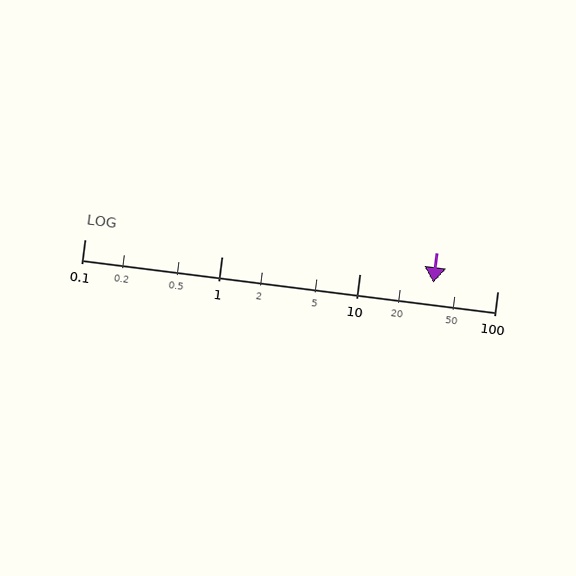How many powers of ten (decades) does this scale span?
The scale spans 3 decades, from 0.1 to 100.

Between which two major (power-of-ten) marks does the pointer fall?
The pointer is between 10 and 100.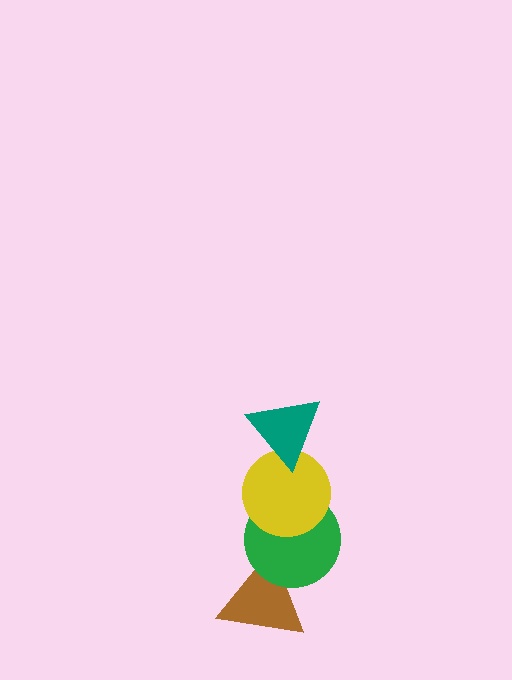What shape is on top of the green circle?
The yellow circle is on top of the green circle.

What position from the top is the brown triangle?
The brown triangle is 4th from the top.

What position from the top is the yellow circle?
The yellow circle is 2nd from the top.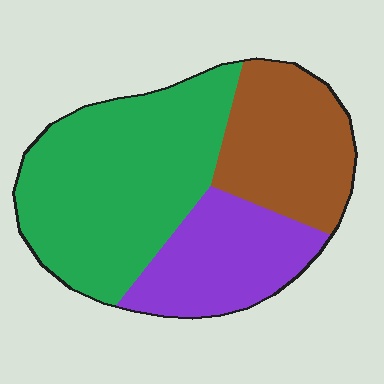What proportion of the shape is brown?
Brown takes up between a sixth and a third of the shape.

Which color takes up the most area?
Green, at roughly 50%.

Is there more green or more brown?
Green.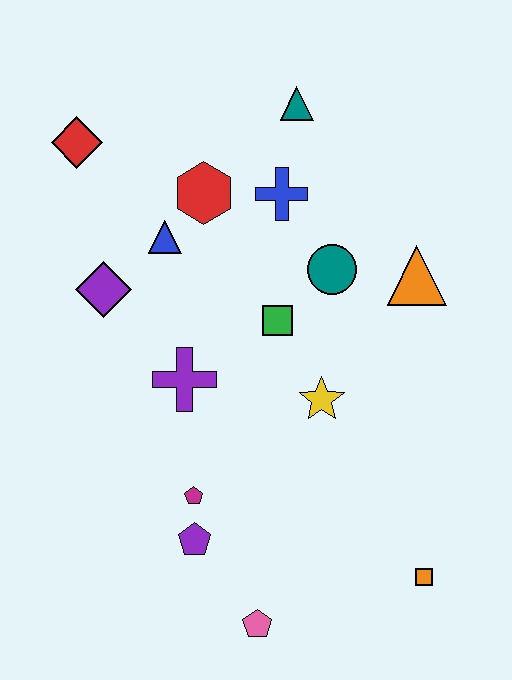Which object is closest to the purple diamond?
The blue triangle is closest to the purple diamond.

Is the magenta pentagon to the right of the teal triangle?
No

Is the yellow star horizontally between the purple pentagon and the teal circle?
Yes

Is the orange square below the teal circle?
Yes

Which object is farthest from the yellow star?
The red diamond is farthest from the yellow star.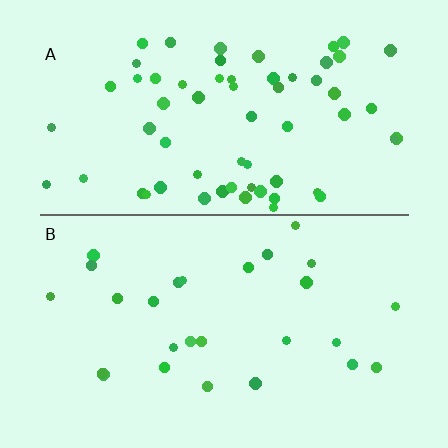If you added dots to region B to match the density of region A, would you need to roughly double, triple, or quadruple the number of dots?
Approximately double.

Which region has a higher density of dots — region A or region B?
A (the top).